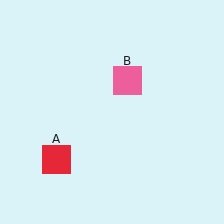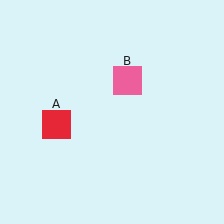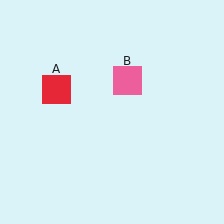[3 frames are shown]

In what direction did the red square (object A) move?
The red square (object A) moved up.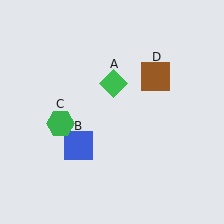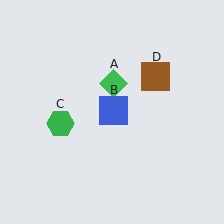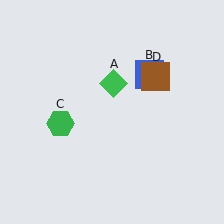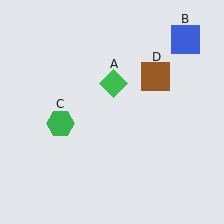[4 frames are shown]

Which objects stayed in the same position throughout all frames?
Green diamond (object A) and green hexagon (object C) and brown square (object D) remained stationary.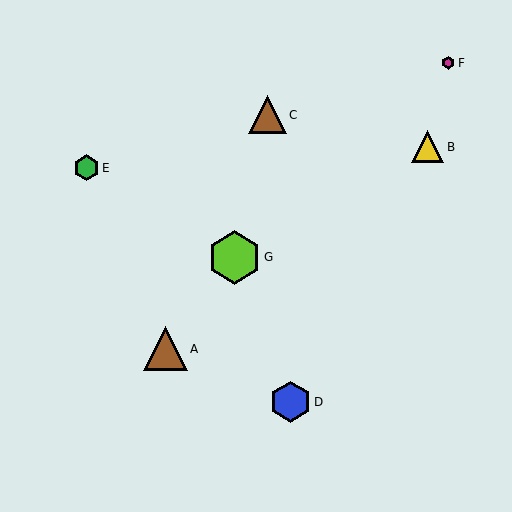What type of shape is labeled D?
Shape D is a blue hexagon.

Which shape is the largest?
The lime hexagon (labeled G) is the largest.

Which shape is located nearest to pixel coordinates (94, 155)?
The green hexagon (labeled E) at (86, 168) is nearest to that location.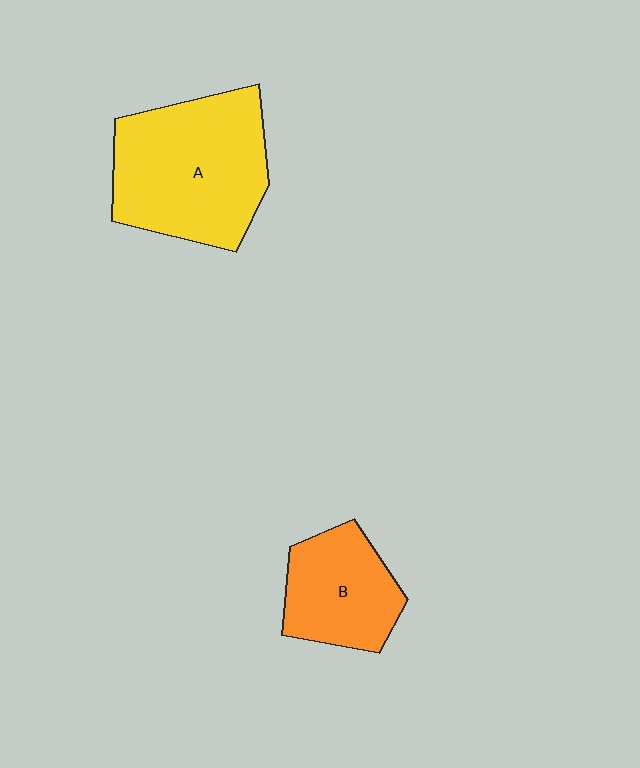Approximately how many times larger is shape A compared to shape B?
Approximately 1.7 times.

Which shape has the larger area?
Shape A (yellow).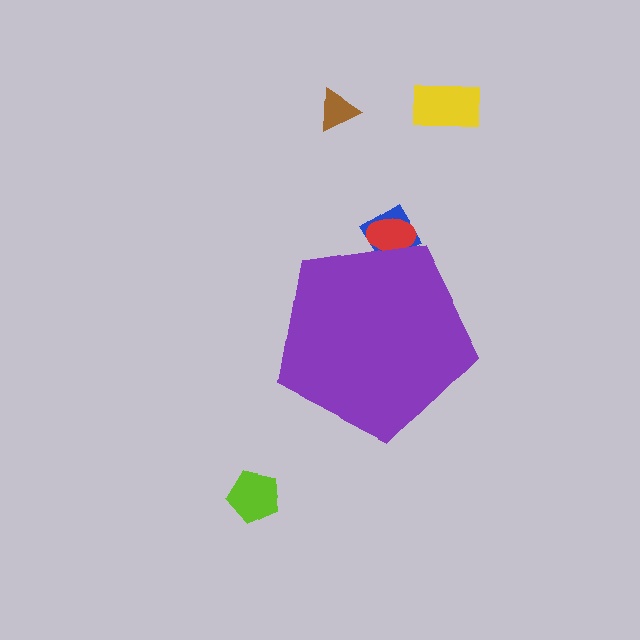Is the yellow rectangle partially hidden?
No, the yellow rectangle is fully visible.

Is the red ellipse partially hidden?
Yes, the red ellipse is partially hidden behind the purple pentagon.